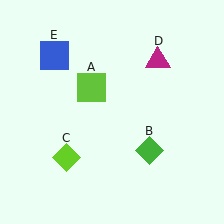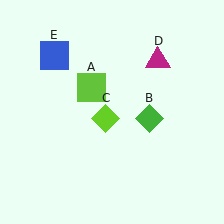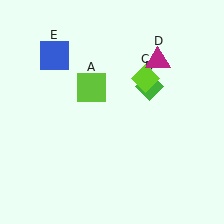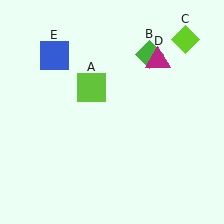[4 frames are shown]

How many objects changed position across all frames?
2 objects changed position: green diamond (object B), lime diamond (object C).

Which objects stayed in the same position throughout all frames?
Lime square (object A) and magenta triangle (object D) and blue square (object E) remained stationary.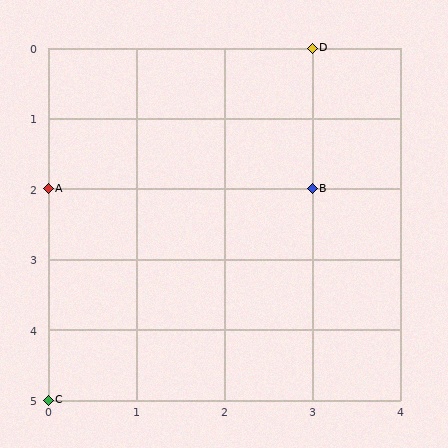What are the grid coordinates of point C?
Point C is at grid coordinates (0, 5).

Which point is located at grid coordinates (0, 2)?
Point A is at (0, 2).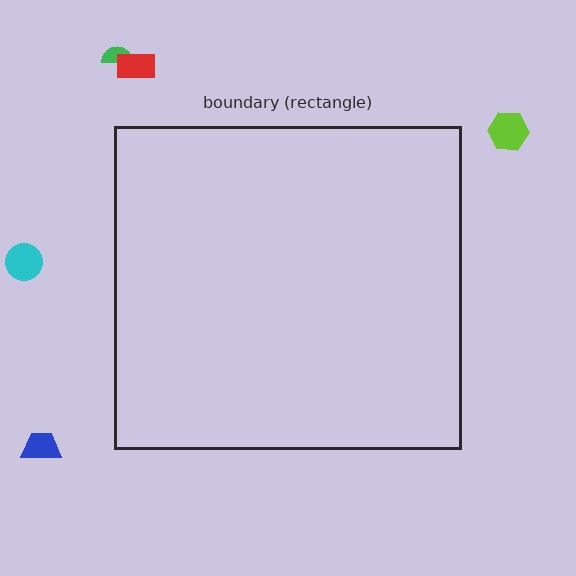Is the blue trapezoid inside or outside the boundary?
Outside.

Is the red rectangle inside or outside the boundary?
Outside.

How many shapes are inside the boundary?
0 inside, 5 outside.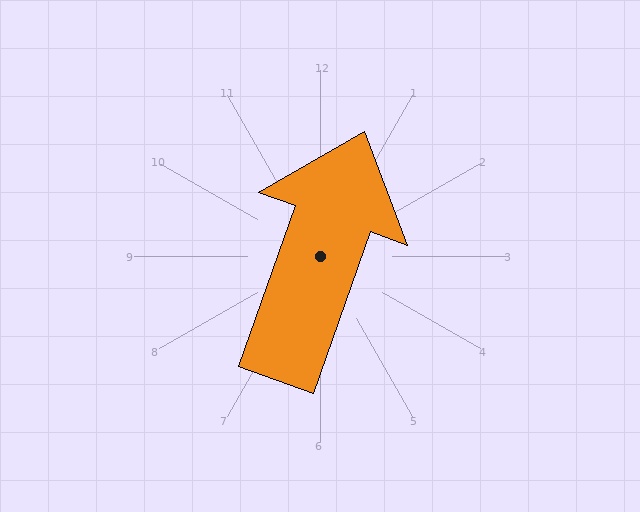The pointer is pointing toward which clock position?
Roughly 1 o'clock.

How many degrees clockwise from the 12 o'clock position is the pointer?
Approximately 20 degrees.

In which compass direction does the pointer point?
North.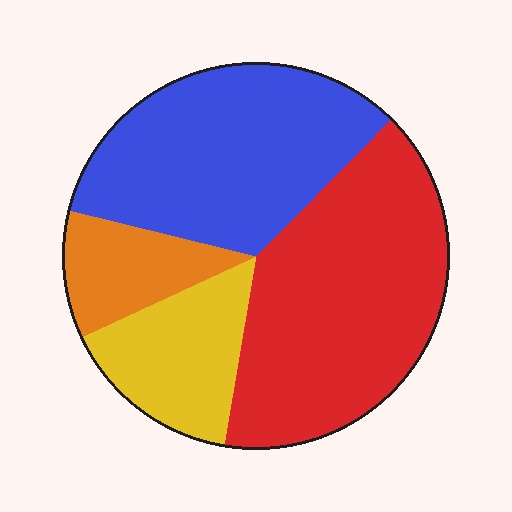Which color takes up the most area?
Red, at roughly 40%.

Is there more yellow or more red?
Red.